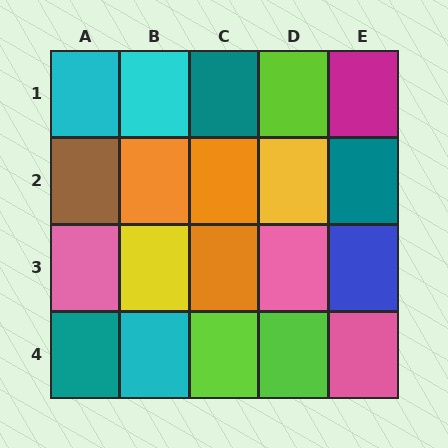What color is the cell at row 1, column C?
Teal.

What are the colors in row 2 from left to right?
Brown, orange, orange, yellow, teal.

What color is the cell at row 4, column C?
Lime.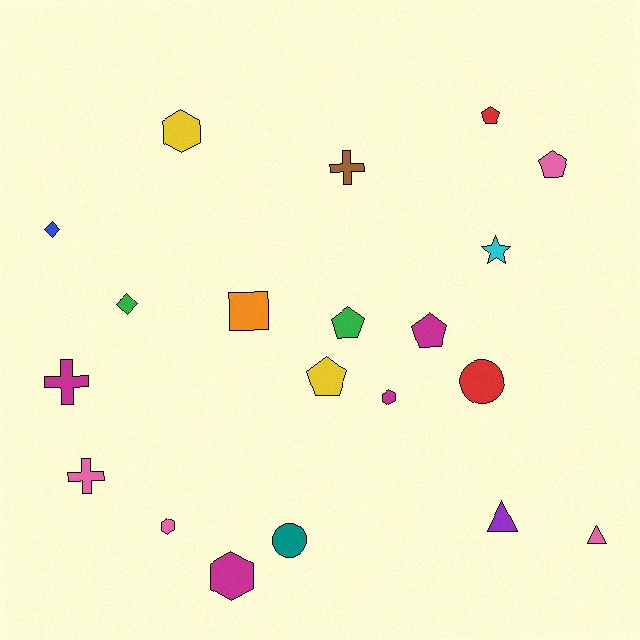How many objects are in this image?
There are 20 objects.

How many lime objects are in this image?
There are no lime objects.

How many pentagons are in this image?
There are 5 pentagons.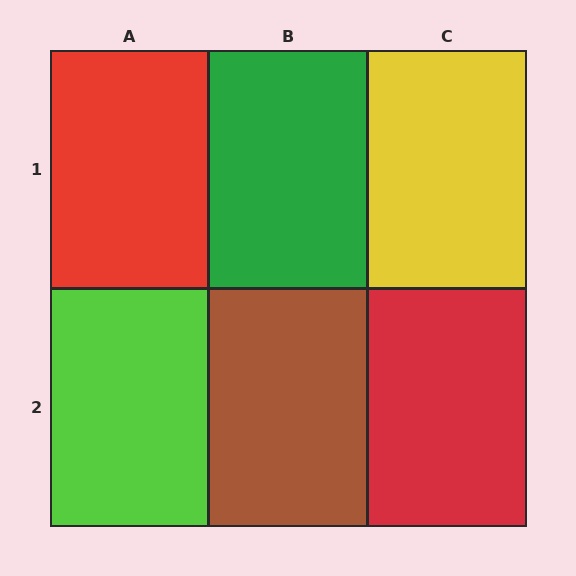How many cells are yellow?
1 cell is yellow.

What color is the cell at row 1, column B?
Green.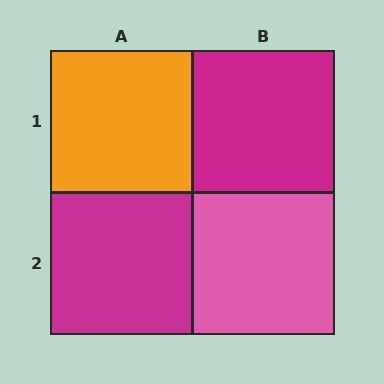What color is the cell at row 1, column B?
Magenta.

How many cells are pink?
1 cell is pink.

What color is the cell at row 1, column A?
Orange.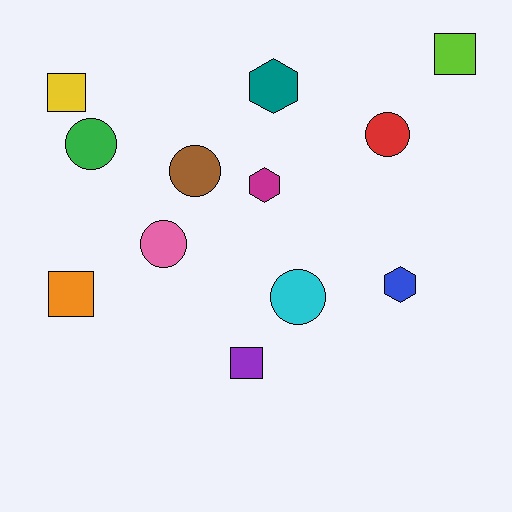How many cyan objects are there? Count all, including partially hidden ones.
There is 1 cyan object.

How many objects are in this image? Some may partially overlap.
There are 12 objects.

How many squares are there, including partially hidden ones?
There are 4 squares.